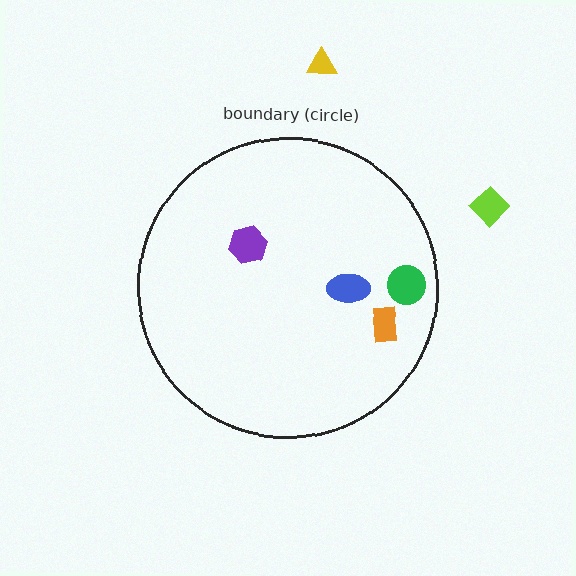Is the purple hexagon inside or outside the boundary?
Inside.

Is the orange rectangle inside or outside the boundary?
Inside.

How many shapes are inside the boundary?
4 inside, 2 outside.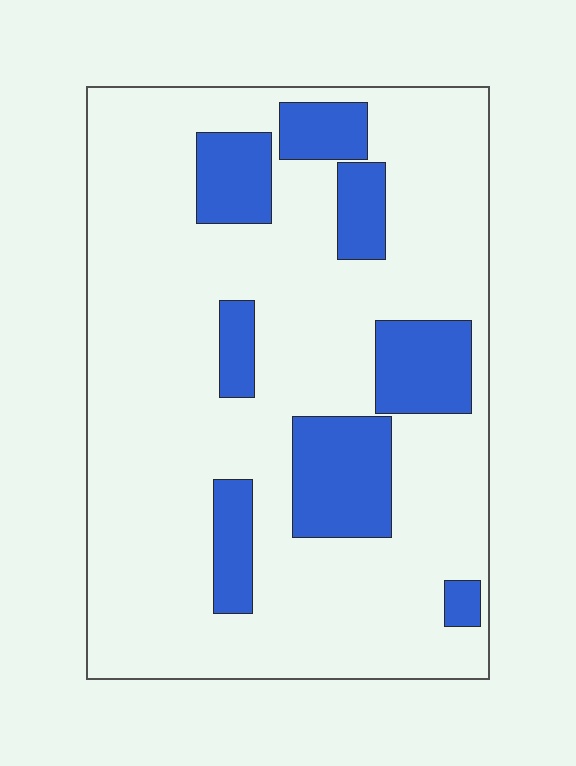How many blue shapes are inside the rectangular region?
8.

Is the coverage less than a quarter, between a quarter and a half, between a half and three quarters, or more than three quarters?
Less than a quarter.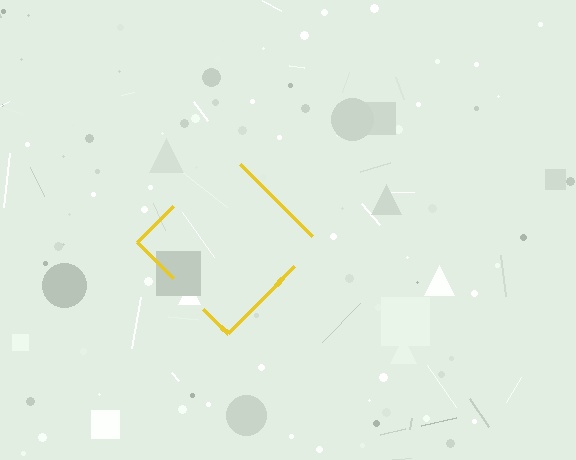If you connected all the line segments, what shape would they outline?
They would outline a diamond.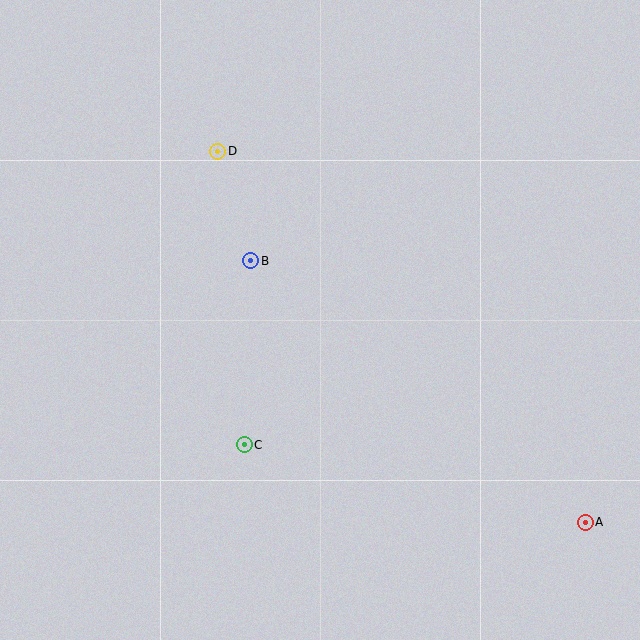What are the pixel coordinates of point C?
Point C is at (244, 445).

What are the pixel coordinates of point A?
Point A is at (585, 522).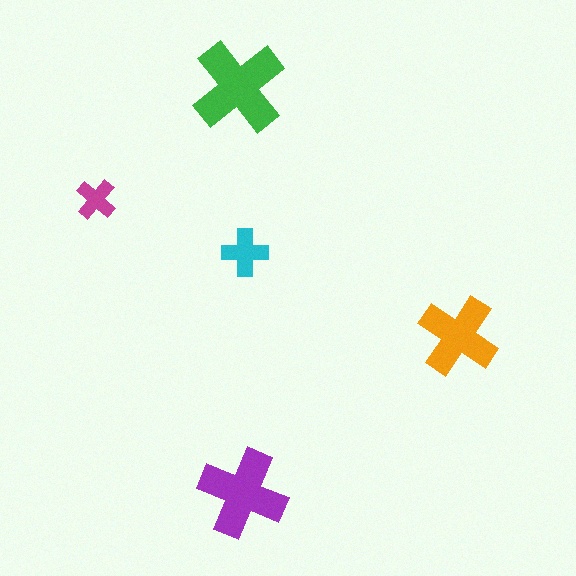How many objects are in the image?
There are 5 objects in the image.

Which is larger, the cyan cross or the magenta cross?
The cyan one.